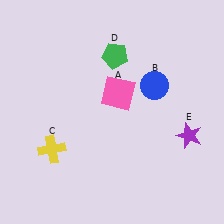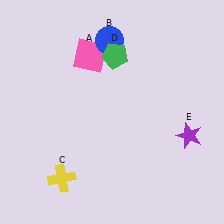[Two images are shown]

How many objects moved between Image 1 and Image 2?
3 objects moved between the two images.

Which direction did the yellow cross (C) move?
The yellow cross (C) moved down.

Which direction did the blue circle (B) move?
The blue circle (B) moved left.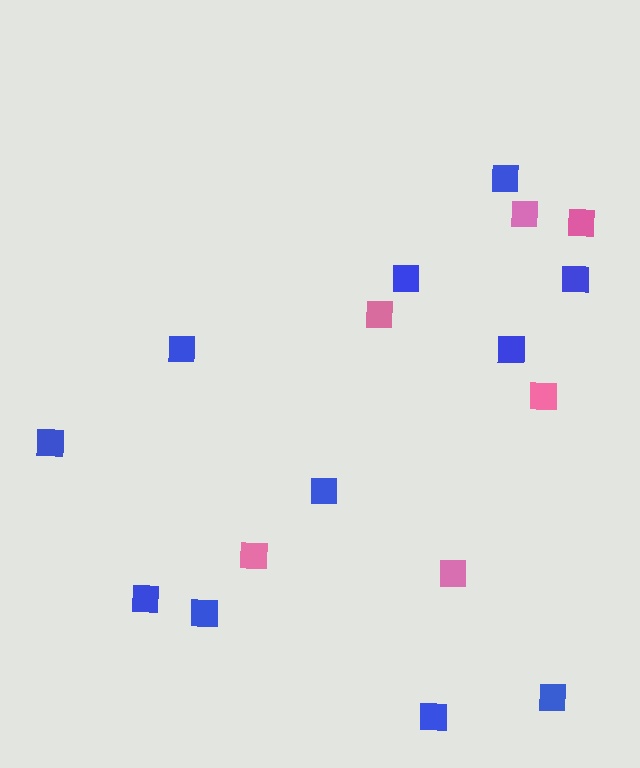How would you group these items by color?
There are 2 groups: one group of pink squares (6) and one group of blue squares (11).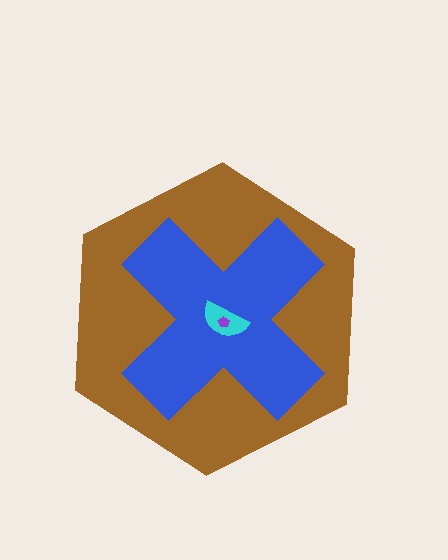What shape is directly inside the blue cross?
The cyan semicircle.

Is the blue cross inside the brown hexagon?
Yes.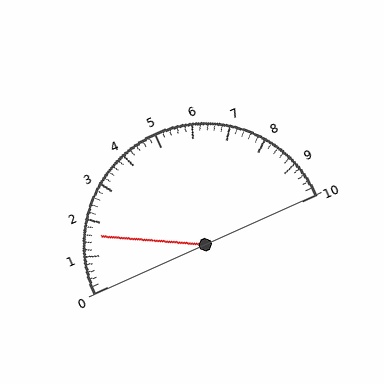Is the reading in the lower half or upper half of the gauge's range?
The reading is in the lower half of the range (0 to 10).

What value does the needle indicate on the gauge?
The needle indicates approximately 1.6.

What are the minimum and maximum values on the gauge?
The gauge ranges from 0 to 10.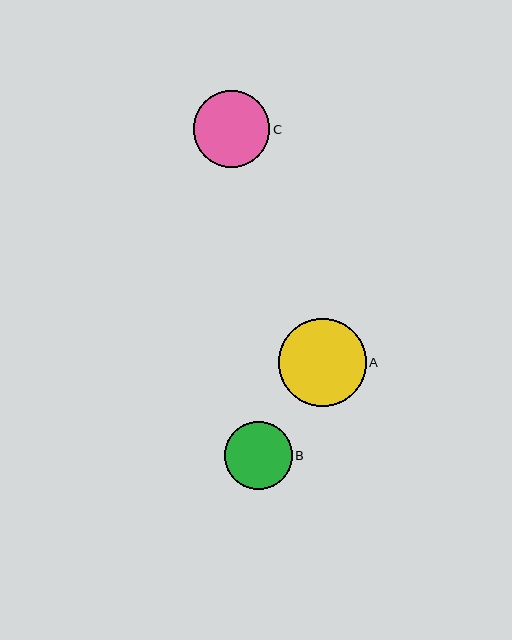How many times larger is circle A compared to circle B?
Circle A is approximately 1.3 times the size of circle B.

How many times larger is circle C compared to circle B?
Circle C is approximately 1.1 times the size of circle B.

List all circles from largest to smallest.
From largest to smallest: A, C, B.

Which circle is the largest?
Circle A is the largest with a size of approximately 88 pixels.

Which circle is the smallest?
Circle B is the smallest with a size of approximately 68 pixels.